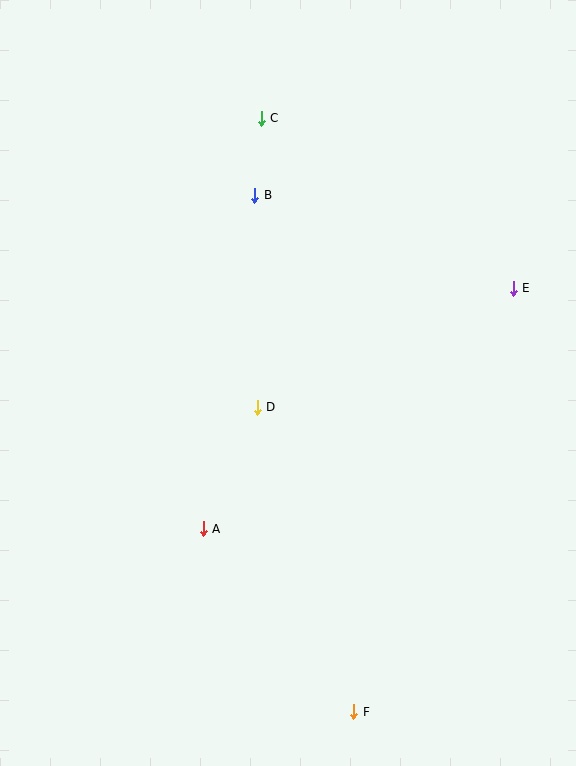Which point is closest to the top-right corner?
Point E is closest to the top-right corner.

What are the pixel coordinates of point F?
Point F is at (354, 712).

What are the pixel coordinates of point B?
Point B is at (255, 195).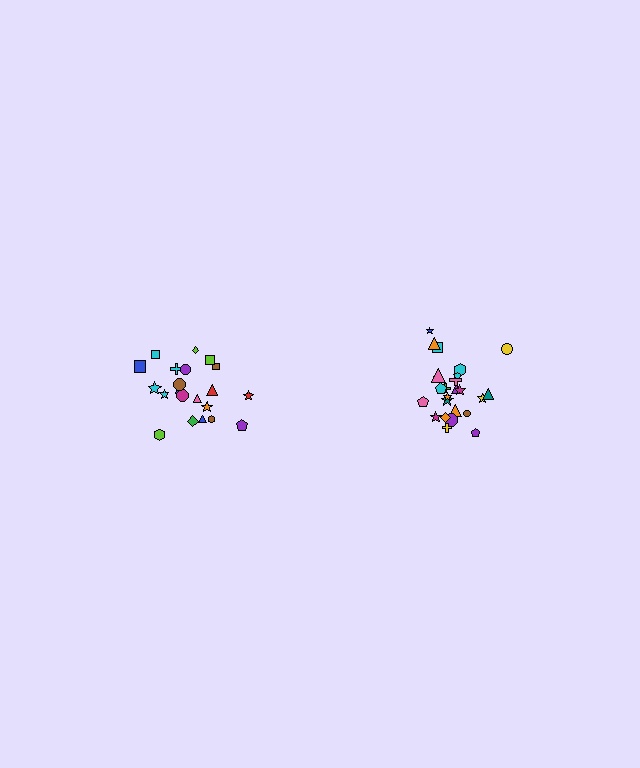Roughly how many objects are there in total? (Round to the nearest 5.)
Roughly 45 objects in total.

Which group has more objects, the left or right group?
The right group.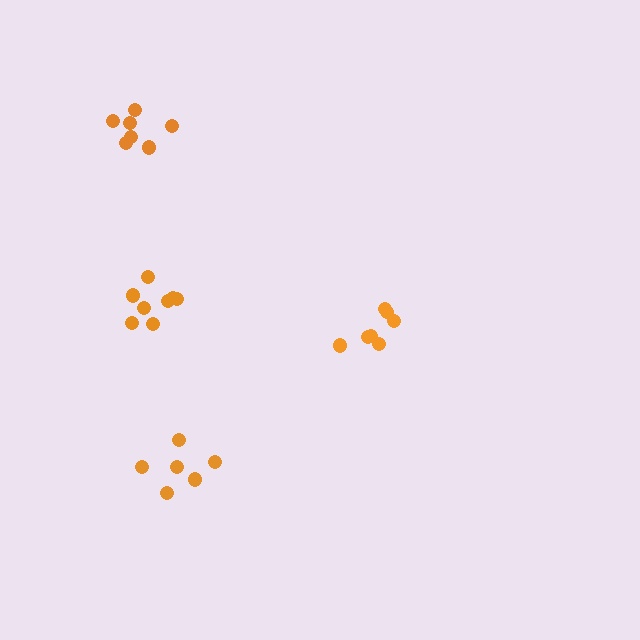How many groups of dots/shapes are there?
There are 4 groups.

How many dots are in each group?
Group 1: 6 dots, Group 2: 7 dots, Group 3: 8 dots, Group 4: 7 dots (28 total).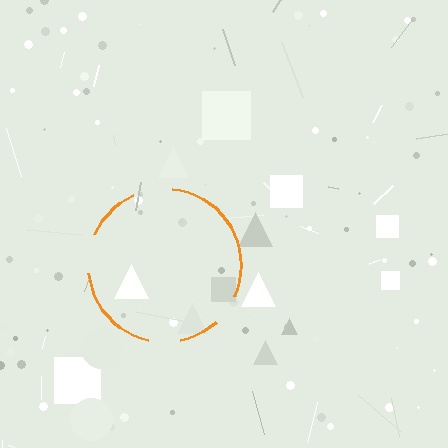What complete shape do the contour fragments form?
The contour fragments form a circle.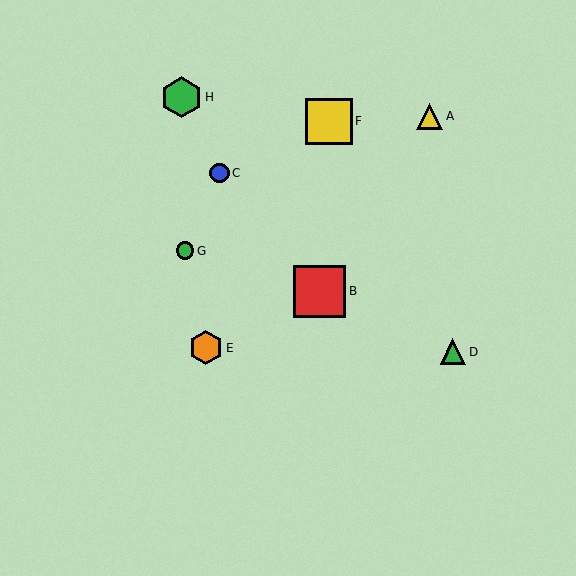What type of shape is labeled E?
Shape E is an orange hexagon.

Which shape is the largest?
The red square (labeled B) is the largest.